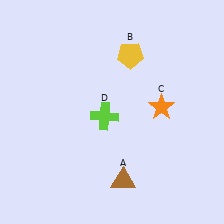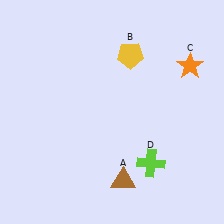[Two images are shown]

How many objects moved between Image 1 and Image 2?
2 objects moved between the two images.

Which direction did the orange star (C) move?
The orange star (C) moved up.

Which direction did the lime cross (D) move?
The lime cross (D) moved down.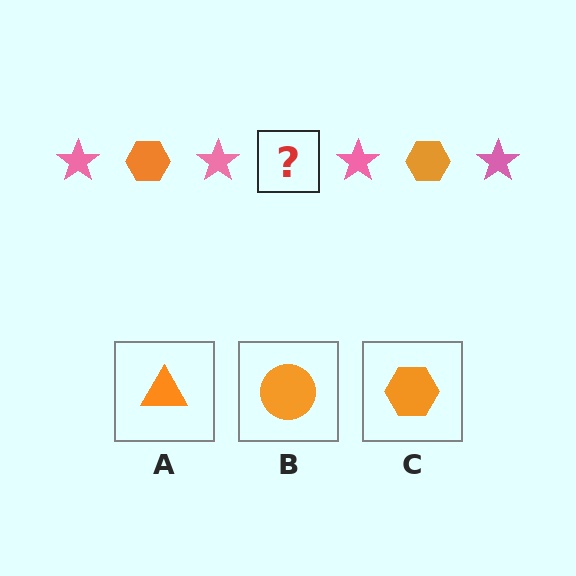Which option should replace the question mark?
Option C.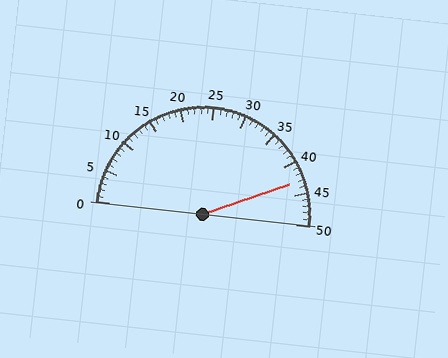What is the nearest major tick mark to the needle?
The nearest major tick mark is 45.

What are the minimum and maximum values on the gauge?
The gauge ranges from 0 to 50.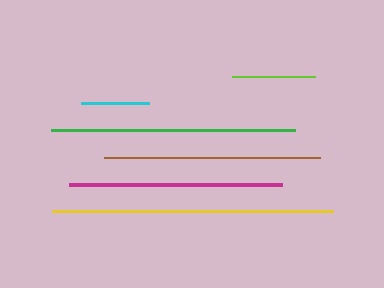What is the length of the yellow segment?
The yellow segment is approximately 281 pixels long.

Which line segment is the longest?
The yellow line is the longest at approximately 281 pixels.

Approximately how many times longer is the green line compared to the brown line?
The green line is approximately 1.1 times the length of the brown line.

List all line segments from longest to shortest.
From longest to shortest: yellow, green, brown, magenta, lime, cyan.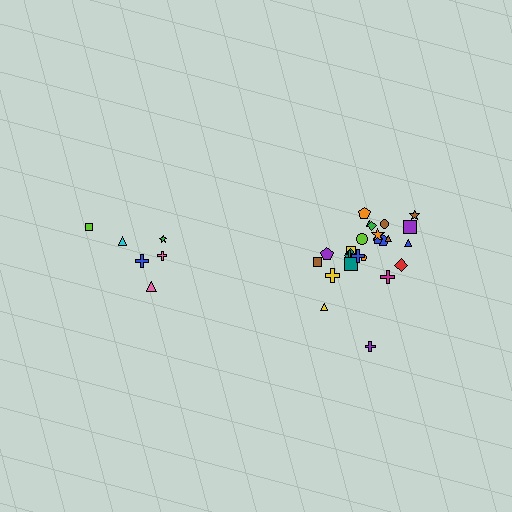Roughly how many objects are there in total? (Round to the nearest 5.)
Roughly 30 objects in total.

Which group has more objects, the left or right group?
The right group.